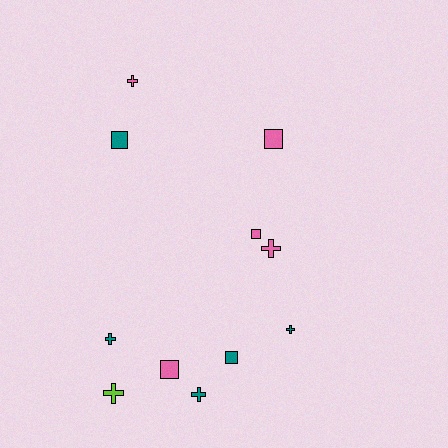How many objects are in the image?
There are 11 objects.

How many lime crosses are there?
There is 1 lime cross.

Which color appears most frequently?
Teal, with 5 objects.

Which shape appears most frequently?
Cross, with 6 objects.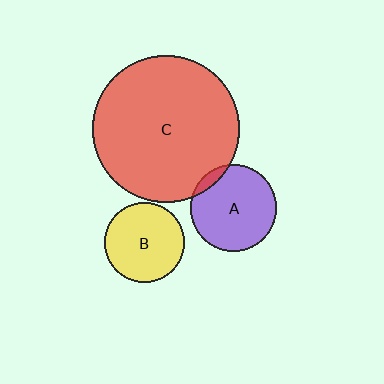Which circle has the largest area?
Circle C (red).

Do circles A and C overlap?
Yes.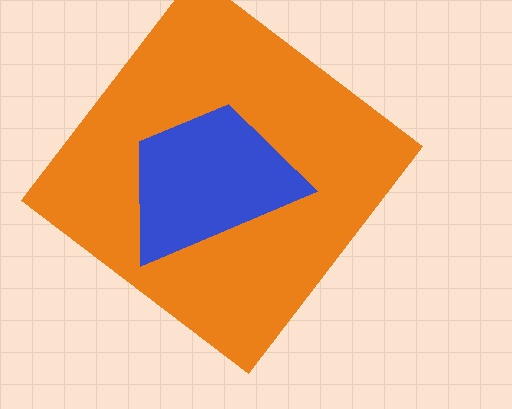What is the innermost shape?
The blue trapezoid.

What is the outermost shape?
The orange diamond.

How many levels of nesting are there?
2.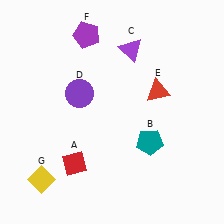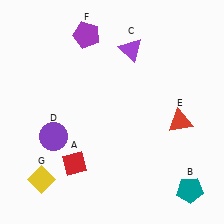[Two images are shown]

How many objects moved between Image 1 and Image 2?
3 objects moved between the two images.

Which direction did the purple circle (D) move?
The purple circle (D) moved down.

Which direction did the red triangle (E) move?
The red triangle (E) moved down.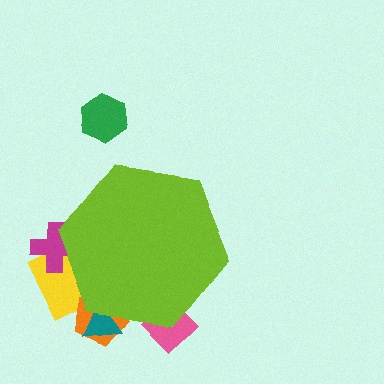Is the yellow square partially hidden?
Yes, the yellow square is partially hidden behind the lime hexagon.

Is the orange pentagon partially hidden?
Yes, the orange pentagon is partially hidden behind the lime hexagon.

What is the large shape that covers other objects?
A lime hexagon.